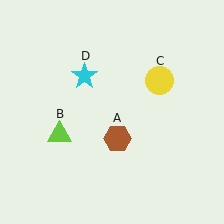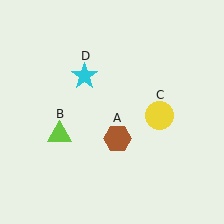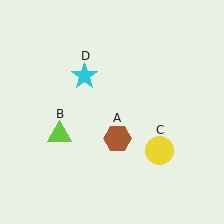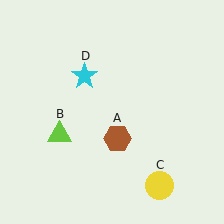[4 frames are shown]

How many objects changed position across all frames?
1 object changed position: yellow circle (object C).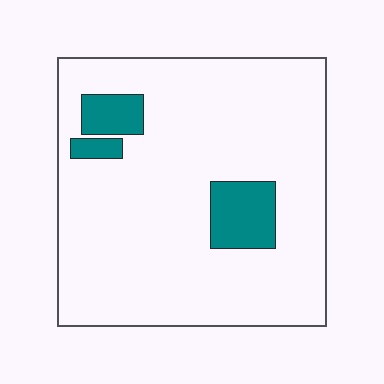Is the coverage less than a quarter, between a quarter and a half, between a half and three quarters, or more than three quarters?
Less than a quarter.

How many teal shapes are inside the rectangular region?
3.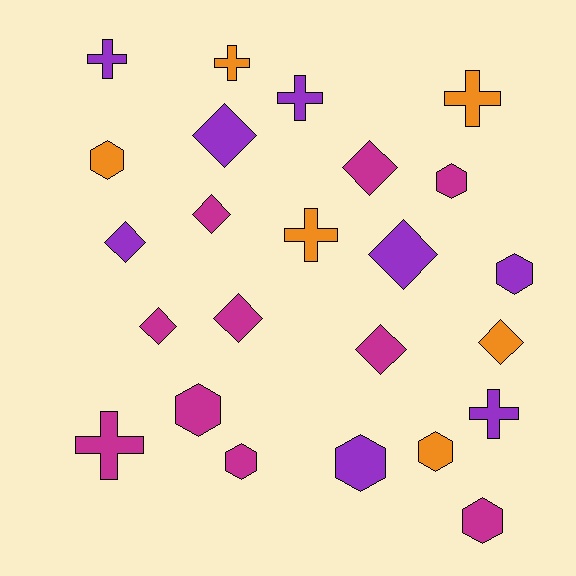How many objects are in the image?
There are 24 objects.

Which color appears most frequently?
Magenta, with 10 objects.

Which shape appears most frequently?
Diamond, with 9 objects.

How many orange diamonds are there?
There is 1 orange diamond.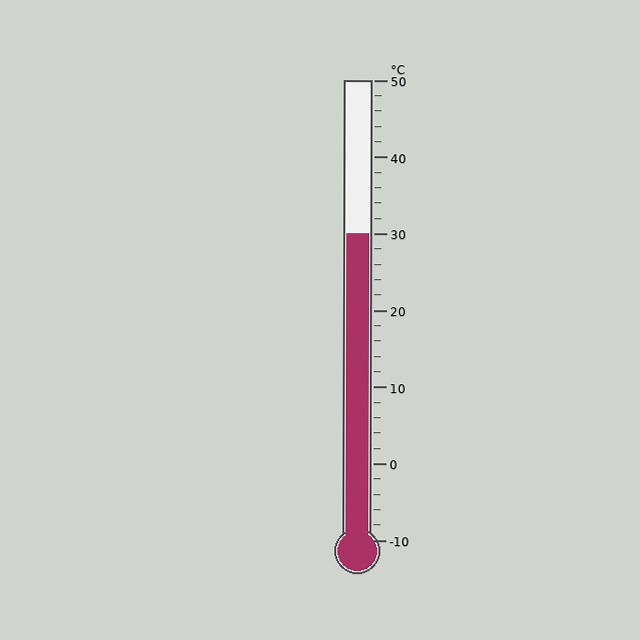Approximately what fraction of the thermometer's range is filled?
The thermometer is filled to approximately 65% of its range.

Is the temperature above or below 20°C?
The temperature is above 20°C.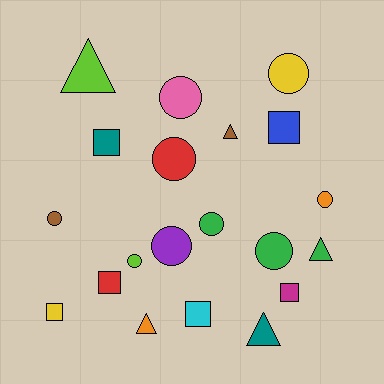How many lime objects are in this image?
There are 2 lime objects.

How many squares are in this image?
There are 6 squares.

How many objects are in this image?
There are 20 objects.